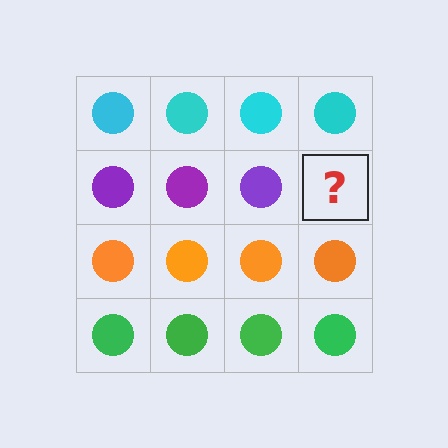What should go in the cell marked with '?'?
The missing cell should contain a purple circle.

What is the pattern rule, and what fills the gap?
The rule is that each row has a consistent color. The gap should be filled with a purple circle.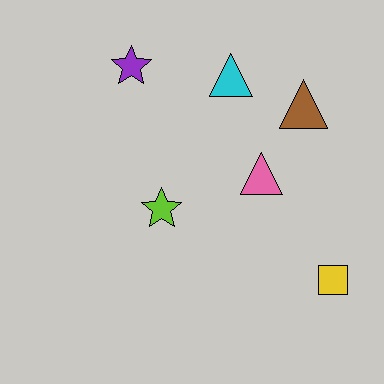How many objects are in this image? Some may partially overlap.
There are 6 objects.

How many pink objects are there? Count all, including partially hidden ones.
There is 1 pink object.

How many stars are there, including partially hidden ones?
There are 2 stars.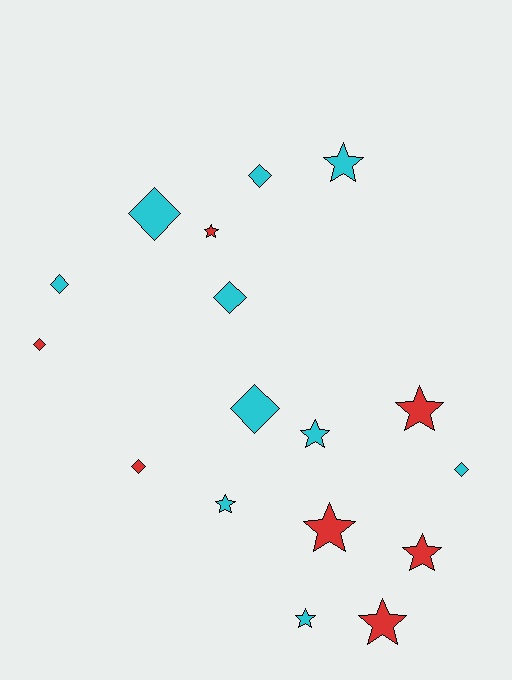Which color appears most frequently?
Cyan, with 10 objects.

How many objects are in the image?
There are 17 objects.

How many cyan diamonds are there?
There are 6 cyan diamonds.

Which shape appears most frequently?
Star, with 9 objects.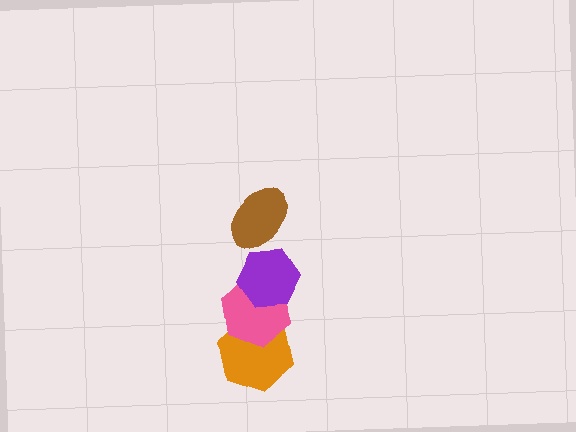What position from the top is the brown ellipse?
The brown ellipse is 1st from the top.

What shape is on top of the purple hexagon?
The brown ellipse is on top of the purple hexagon.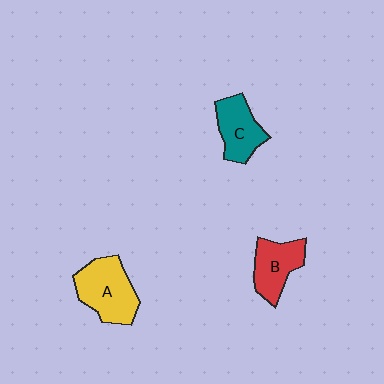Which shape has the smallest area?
Shape C (teal).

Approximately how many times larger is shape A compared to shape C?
Approximately 1.3 times.